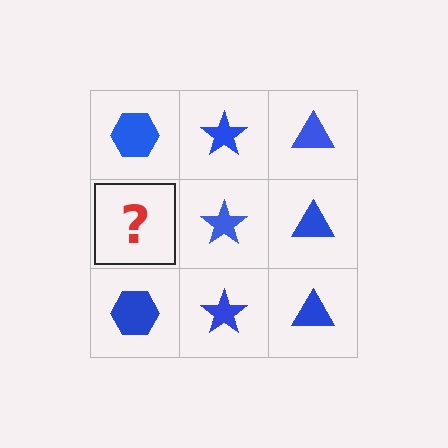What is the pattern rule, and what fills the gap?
The rule is that each column has a consistent shape. The gap should be filled with a blue hexagon.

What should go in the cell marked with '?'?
The missing cell should contain a blue hexagon.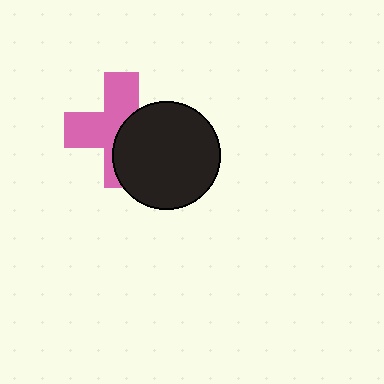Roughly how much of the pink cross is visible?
About half of it is visible (roughly 55%).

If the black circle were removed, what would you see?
You would see the complete pink cross.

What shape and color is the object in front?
The object in front is a black circle.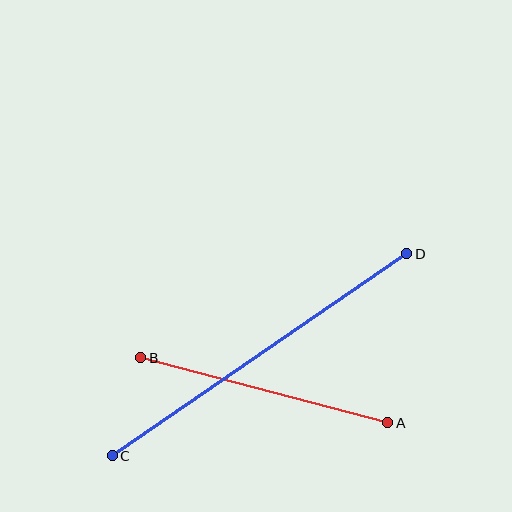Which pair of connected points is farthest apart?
Points C and D are farthest apart.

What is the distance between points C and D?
The distance is approximately 357 pixels.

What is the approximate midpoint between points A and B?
The midpoint is at approximately (264, 390) pixels.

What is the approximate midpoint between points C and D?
The midpoint is at approximately (260, 355) pixels.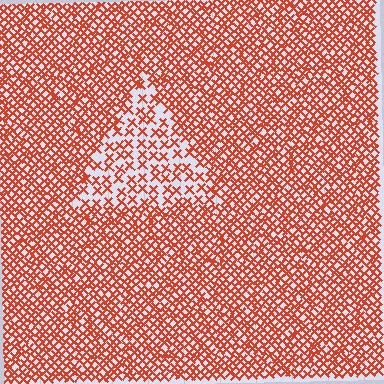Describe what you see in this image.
The image contains small red elements arranged at two different densities. A triangle-shaped region is visible where the elements are less densely packed than the surrounding area.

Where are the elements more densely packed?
The elements are more densely packed outside the triangle boundary.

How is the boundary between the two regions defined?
The boundary is defined by a change in element density (approximately 2.1x ratio). All elements are the same color, size, and shape.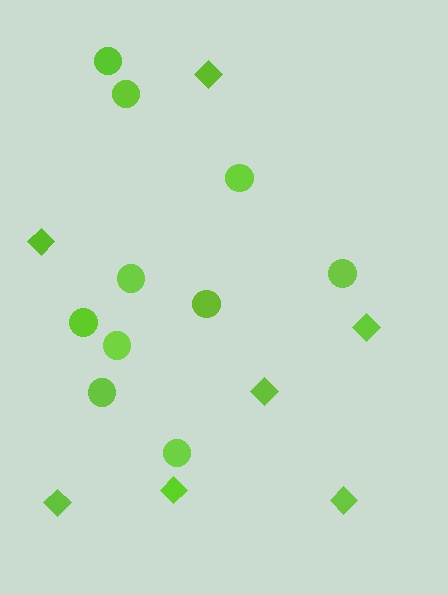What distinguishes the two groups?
There are 2 groups: one group of diamonds (7) and one group of circles (10).